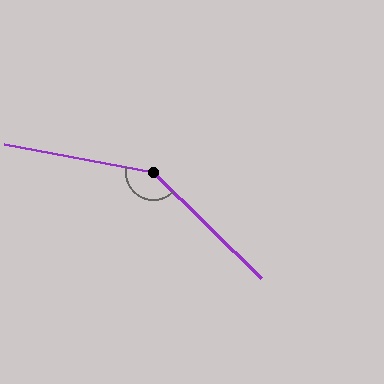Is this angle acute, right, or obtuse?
It is obtuse.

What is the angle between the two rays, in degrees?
Approximately 146 degrees.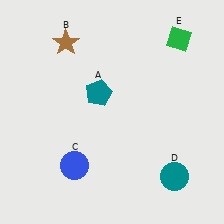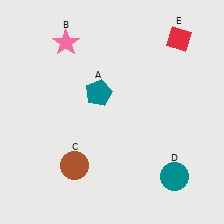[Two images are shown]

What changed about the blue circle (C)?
In Image 1, C is blue. In Image 2, it changed to brown.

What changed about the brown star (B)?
In Image 1, B is brown. In Image 2, it changed to pink.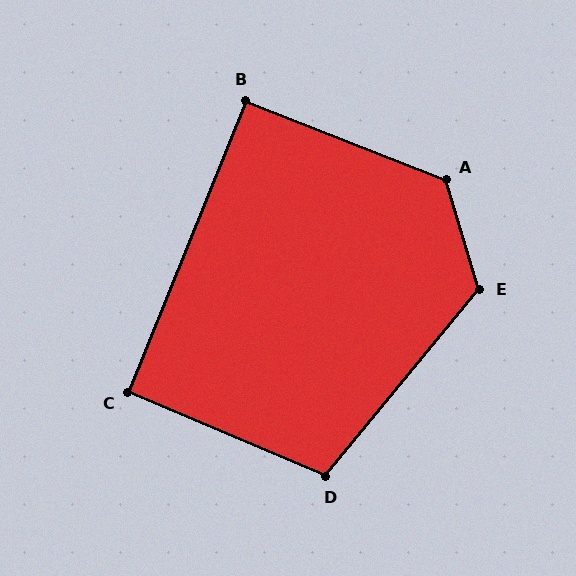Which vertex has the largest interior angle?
A, at approximately 128 degrees.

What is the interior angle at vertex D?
Approximately 107 degrees (obtuse).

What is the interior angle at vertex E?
Approximately 123 degrees (obtuse).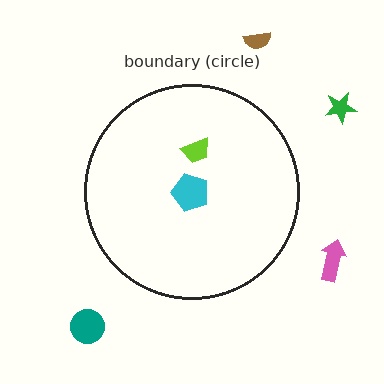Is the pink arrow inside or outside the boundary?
Outside.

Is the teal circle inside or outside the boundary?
Outside.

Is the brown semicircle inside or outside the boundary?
Outside.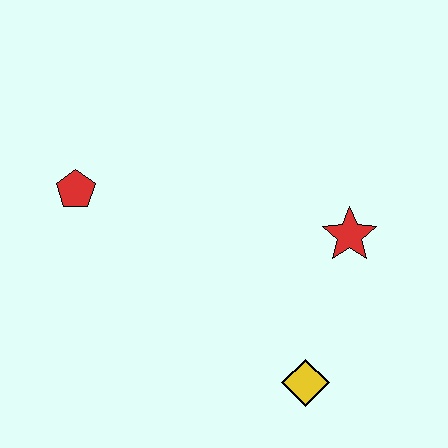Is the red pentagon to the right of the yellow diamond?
No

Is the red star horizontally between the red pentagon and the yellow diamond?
No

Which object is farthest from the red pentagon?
The yellow diamond is farthest from the red pentagon.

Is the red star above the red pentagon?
No